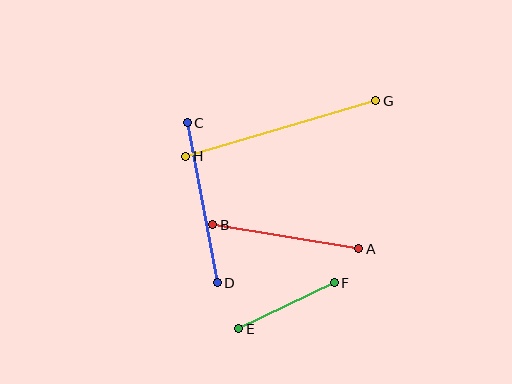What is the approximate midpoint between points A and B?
The midpoint is at approximately (286, 237) pixels.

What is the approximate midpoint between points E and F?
The midpoint is at approximately (287, 306) pixels.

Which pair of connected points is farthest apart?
Points G and H are farthest apart.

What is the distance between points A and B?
The distance is approximately 148 pixels.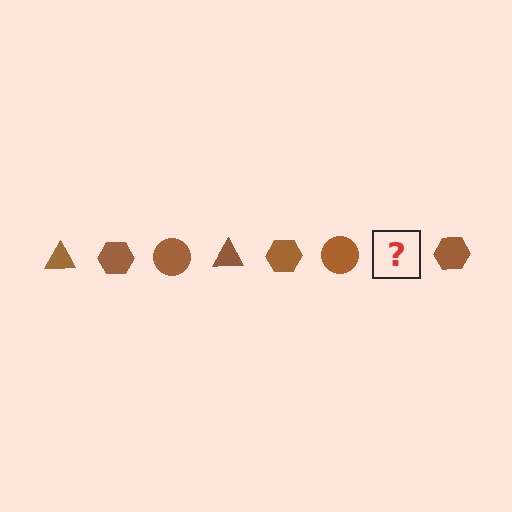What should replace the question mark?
The question mark should be replaced with a brown triangle.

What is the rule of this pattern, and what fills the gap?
The rule is that the pattern cycles through triangle, hexagon, circle shapes in brown. The gap should be filled with a brown triangle.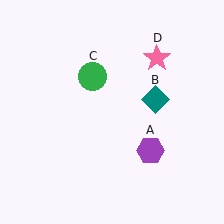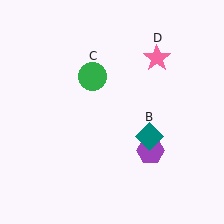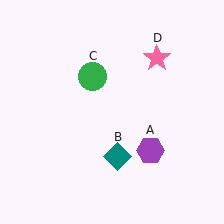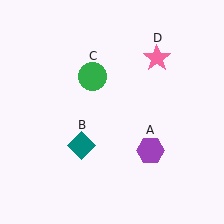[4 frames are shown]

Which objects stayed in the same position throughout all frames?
Purple hexagon (object A) and green circle (object C) and pink star (object D) remained stationary.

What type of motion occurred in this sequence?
The teal diamond (object B) rotated clockwise around the center of the scene.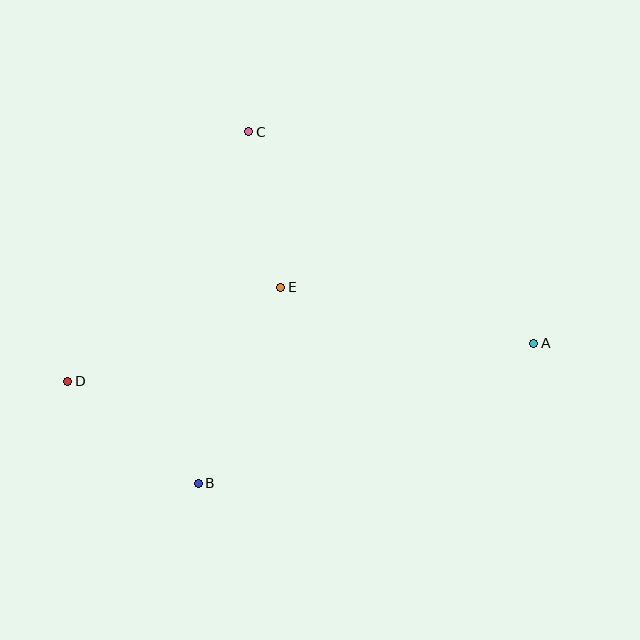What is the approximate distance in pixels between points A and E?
The distance between A and E is approximately 259 pixels.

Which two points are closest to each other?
Points C and E are closest to each other.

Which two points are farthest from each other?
Points A and D are farthest from each other.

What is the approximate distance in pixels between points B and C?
The distance between B and C is approximately 355 pixels.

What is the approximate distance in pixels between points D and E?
The distance between D and E is approximately 233 pixels.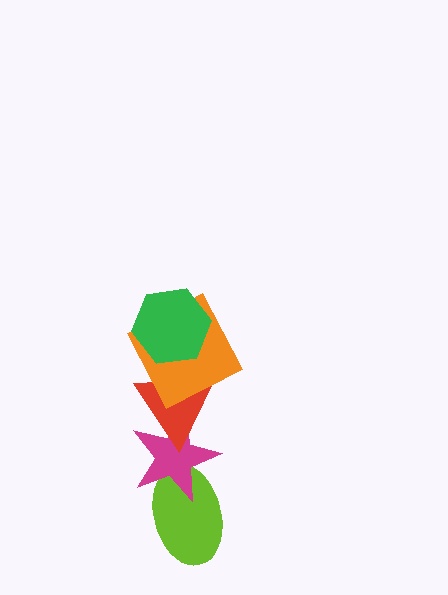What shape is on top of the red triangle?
The orange square is on top of the red triangle.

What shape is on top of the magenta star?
The red triangle is on top of the magenta star.